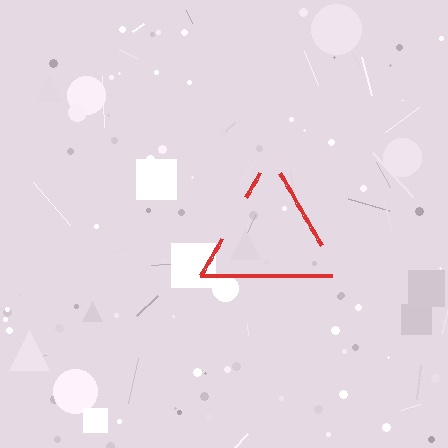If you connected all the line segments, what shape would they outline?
They would outline a triangle.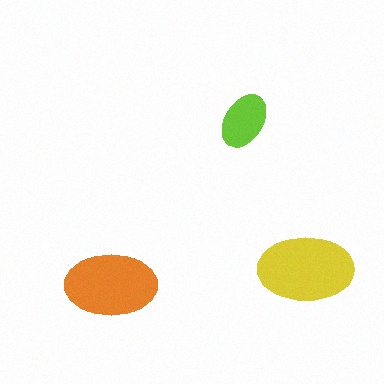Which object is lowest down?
The orange ellipse is bottommost.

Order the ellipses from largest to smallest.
the yellow one, the orange one, the lime one.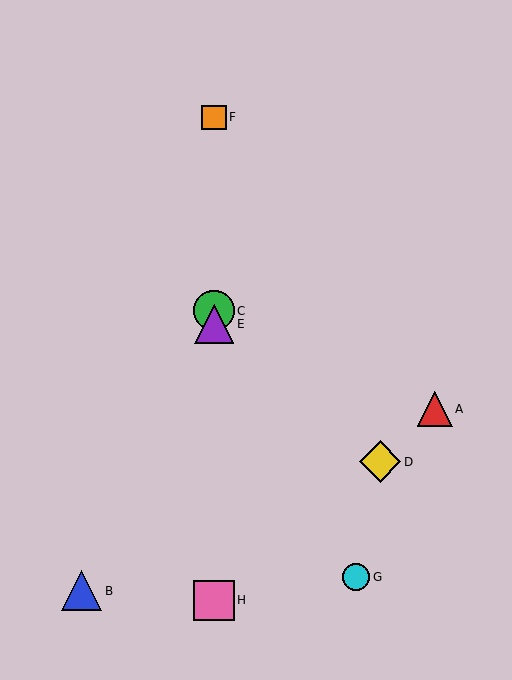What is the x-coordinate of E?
Object E is at x≈214.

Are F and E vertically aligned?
Yes, both are at x≈214.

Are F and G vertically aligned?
No, F is at x≈214 and G is at x≈356.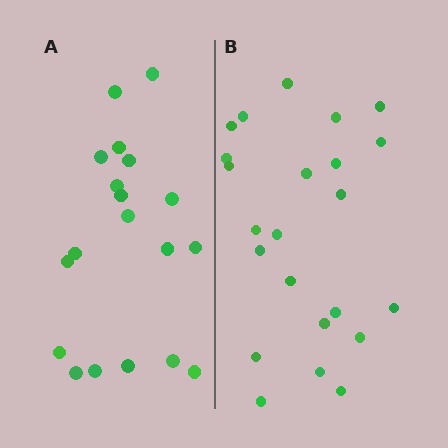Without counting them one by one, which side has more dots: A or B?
Region B (the right region) has more dots.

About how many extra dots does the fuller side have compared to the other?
Region B has about 4 more dots than region A.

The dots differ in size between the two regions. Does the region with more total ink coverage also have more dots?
No. Region A has more total ink coverage because its dots are larger, but region B actually contains more individual dots. Total area can be misleading — the number of items is what matters here.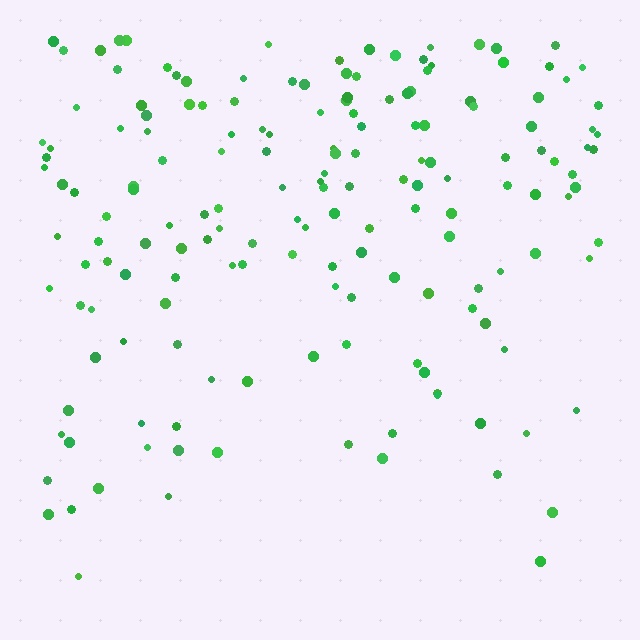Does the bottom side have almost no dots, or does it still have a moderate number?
Still a moderate number, just noticeably fewer than the top.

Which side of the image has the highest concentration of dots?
The top.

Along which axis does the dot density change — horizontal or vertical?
Vertical.